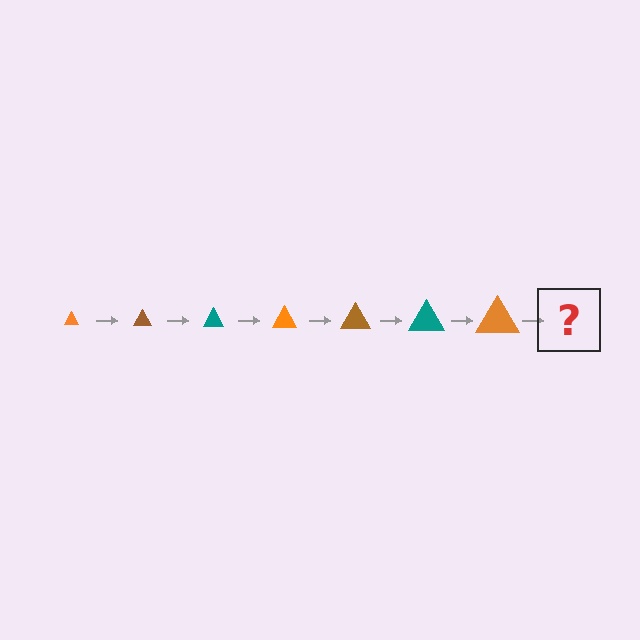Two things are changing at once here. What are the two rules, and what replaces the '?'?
The two rules are that the triangle grows larger each step and the color cycles through orange, brown, and teal. The '?' should be a brown triangle, larger than the previous one.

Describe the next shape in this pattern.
It should be a brown triangle, larger than the previous one.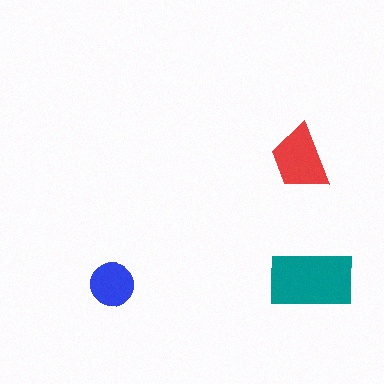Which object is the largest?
The teal rectangle.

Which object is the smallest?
The blue circle.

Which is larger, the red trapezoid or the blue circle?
The red trapezoid.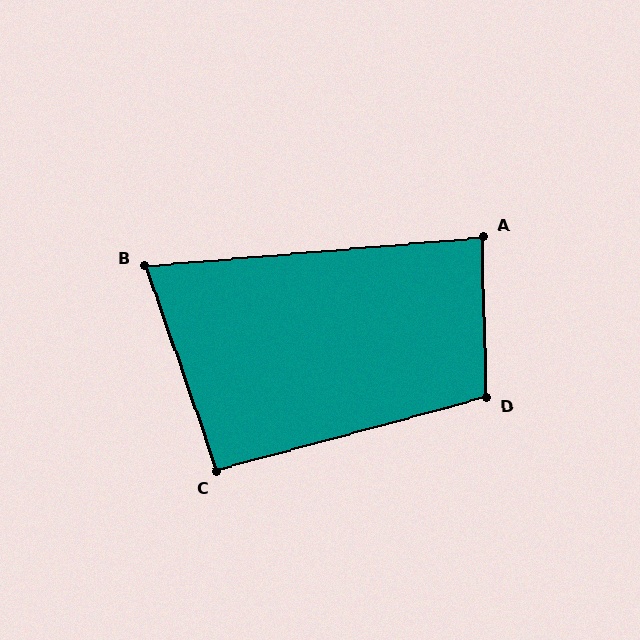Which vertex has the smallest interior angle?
B, at approximately 76 degrees.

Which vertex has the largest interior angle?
D, at approximately 104 degrees.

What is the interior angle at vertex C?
Approximately 94 degrees (approximately right).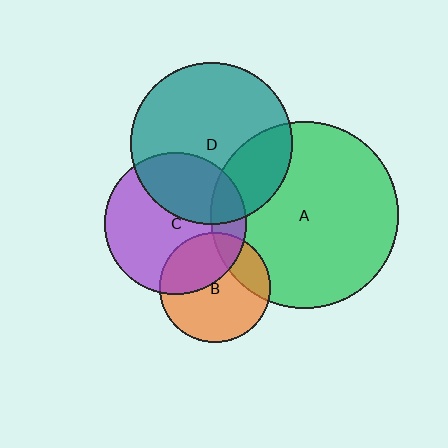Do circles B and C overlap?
Yes.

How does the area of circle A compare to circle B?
Approximately 2.9 times.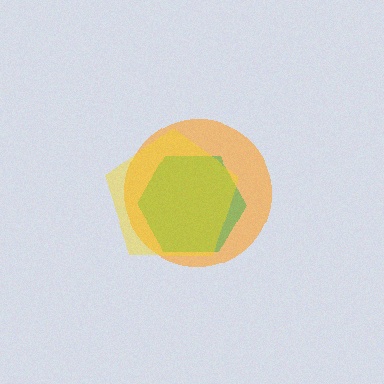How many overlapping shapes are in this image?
There are 3 overlapping shapes in the image.